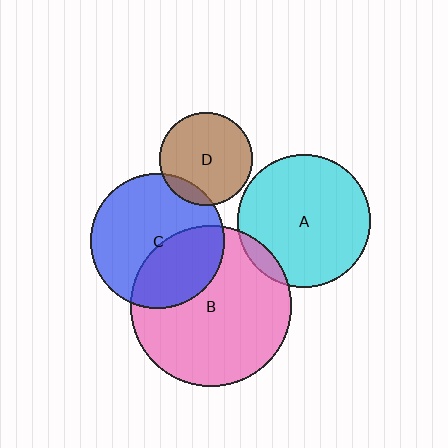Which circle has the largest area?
Circle B (pink).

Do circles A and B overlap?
Yes.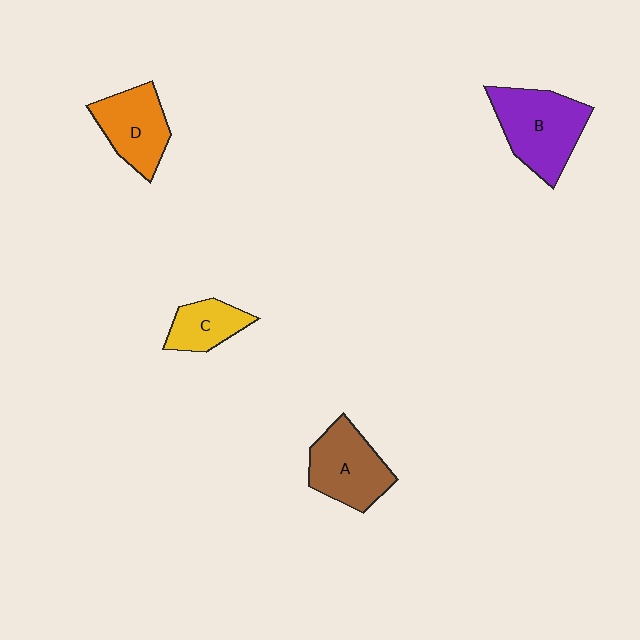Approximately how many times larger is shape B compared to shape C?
Approximately 2.0 times.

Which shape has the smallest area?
Shape C (yellow).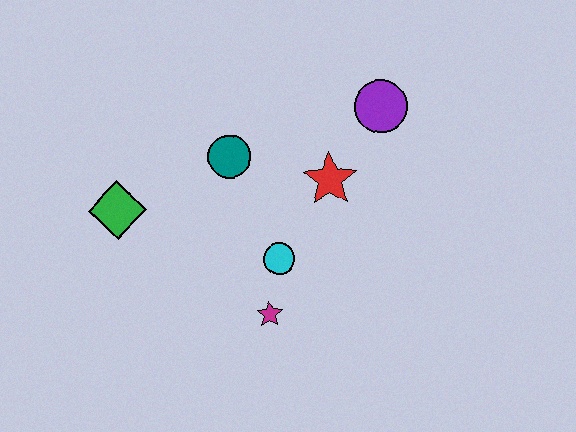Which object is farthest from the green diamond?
The purple circle is farthest from the green diamond.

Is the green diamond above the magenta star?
Yes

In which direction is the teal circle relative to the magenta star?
The teal circle is above the magenta star.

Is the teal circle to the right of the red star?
No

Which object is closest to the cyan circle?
The magenta star is closest to the cyan circle.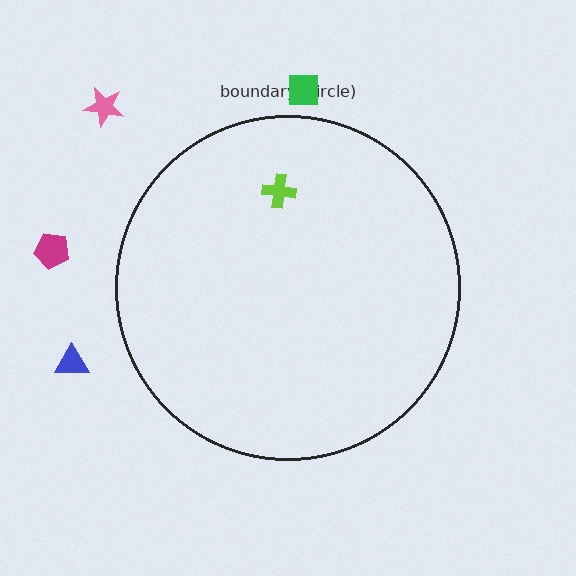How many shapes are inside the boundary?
1 inside, 4 outside.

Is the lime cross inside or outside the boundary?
Inside.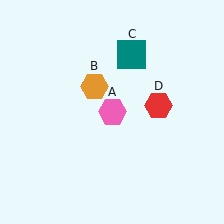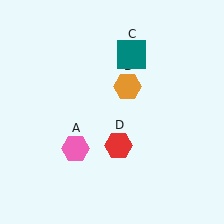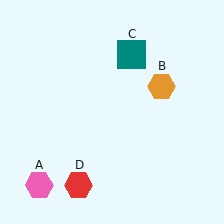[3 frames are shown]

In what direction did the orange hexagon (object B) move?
The orange hexagon (object B) moved right.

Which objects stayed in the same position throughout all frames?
Teal square (object C) remained stationary.